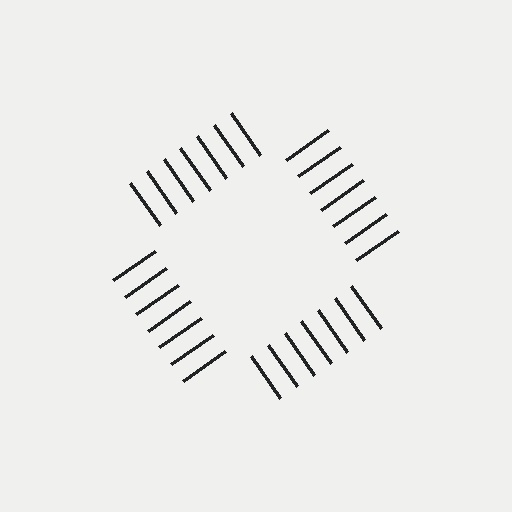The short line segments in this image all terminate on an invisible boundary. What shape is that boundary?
An illusory square — the line segments terminate on its edges but no continuous stroke is drawn.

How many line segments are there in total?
28 — 7 along each of the 4 edges.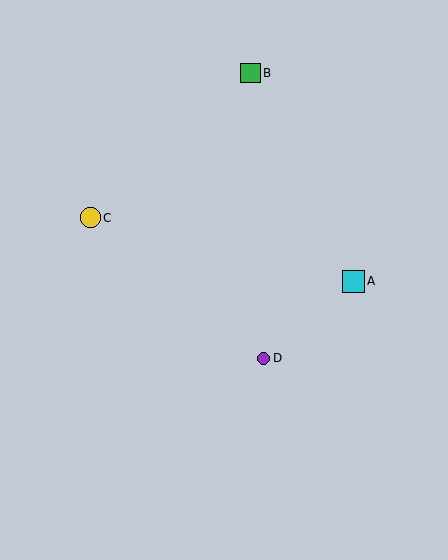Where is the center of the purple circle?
The center of the purple circle is at (264, 358).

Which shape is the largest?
The cyan square (labeled A) is the largest.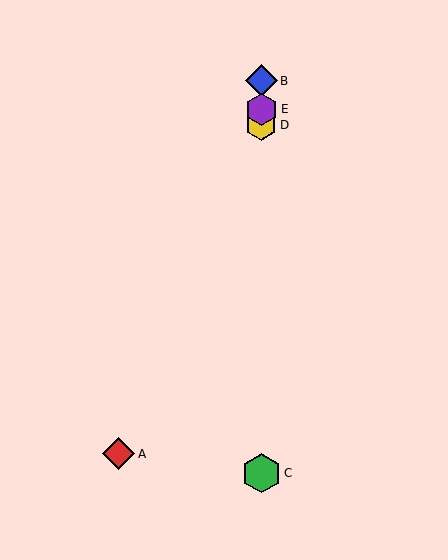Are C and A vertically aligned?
No, C is at x≈261 and A is at x≈119.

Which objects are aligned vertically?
Objects B, C, D, E are aligned vertically.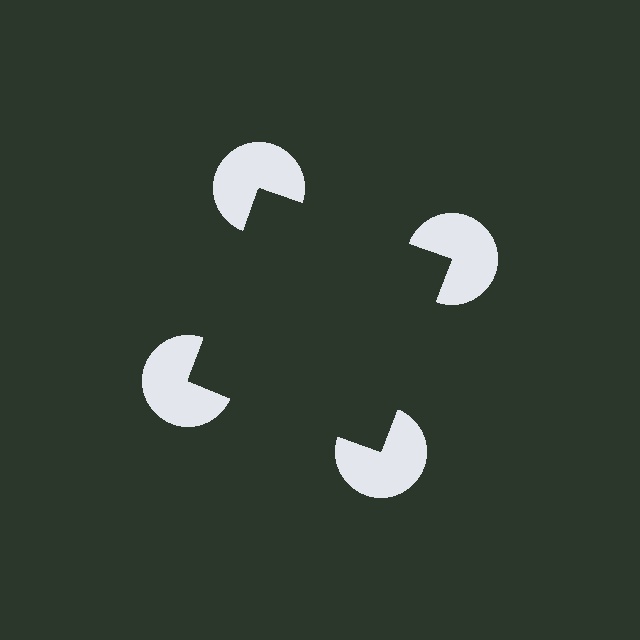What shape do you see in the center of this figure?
An illusory square — its edges are inferred from the aligned wedge cuts in the pac-man discs, not physically drawn.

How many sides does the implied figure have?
4 sides.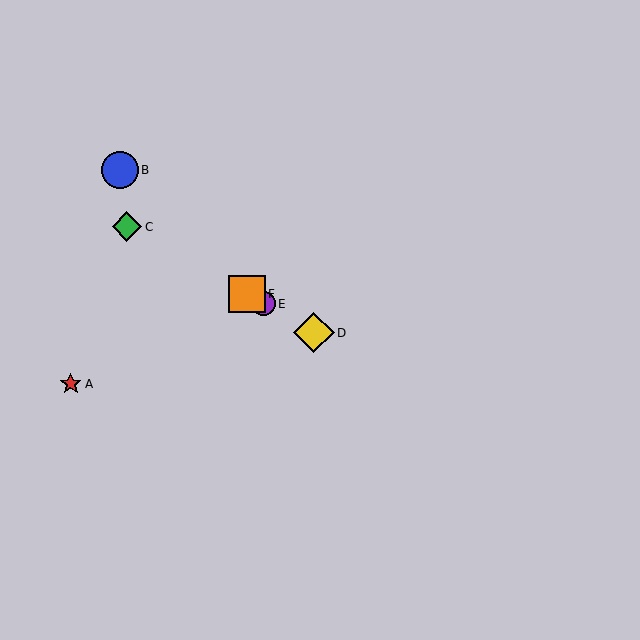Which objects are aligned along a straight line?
Objects C, D, E, F are aligned along a straight line.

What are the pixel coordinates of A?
Object A is at (71, 384).